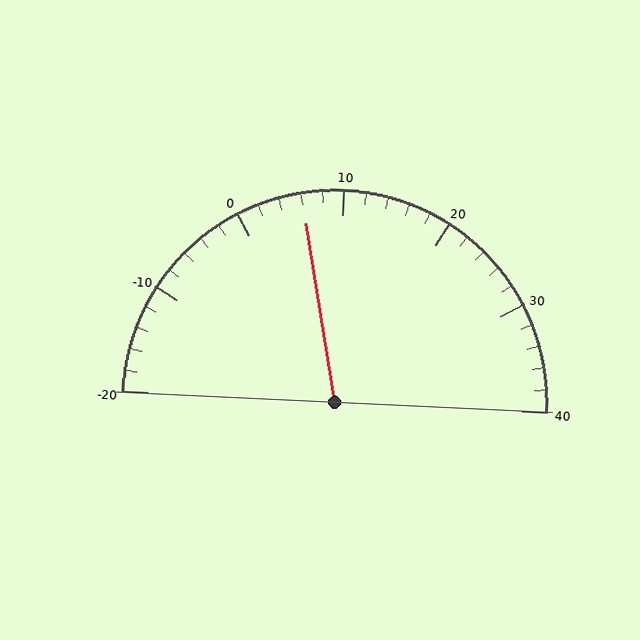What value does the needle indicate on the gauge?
The needle indicates approximately 6.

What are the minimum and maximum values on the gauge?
The gauge ranges from -20 to 40.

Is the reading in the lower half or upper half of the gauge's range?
The reading is in the lower half of the range (-20 to 40).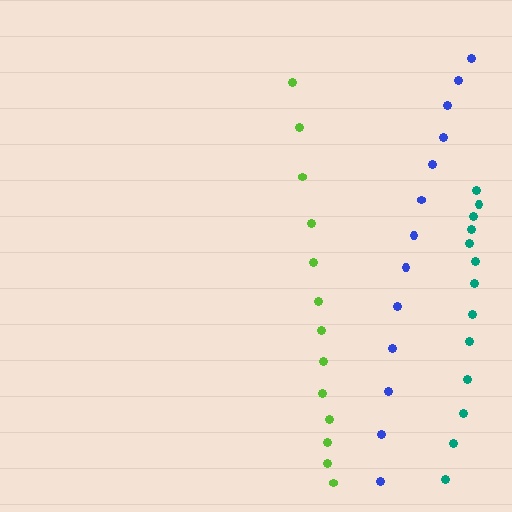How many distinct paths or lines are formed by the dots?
There are 3 distinct paths.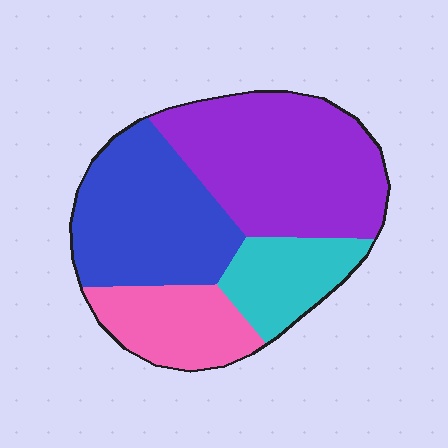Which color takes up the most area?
Purple, at roughly 40%.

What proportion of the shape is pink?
Pink covers about 15% of the shape.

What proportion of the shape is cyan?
Cyan takes up less than a quarter of the shape.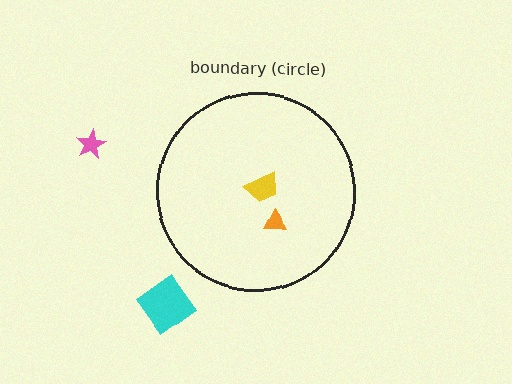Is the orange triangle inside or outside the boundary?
Inside.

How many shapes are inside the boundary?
2 inside, 2 outside.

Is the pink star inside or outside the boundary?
Outside.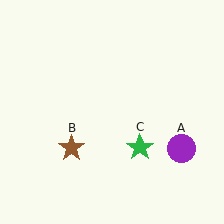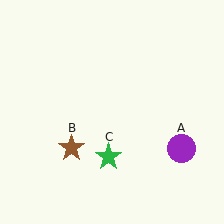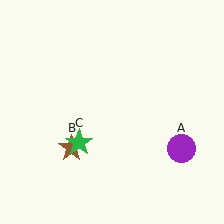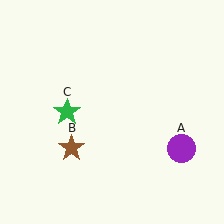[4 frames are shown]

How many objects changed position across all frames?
1 object changed position: green star (object C).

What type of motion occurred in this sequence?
The green star (object C) rotated clockwise around the center of the scene.